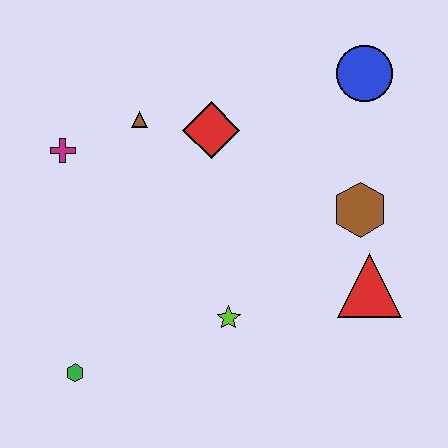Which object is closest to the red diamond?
The brown triangle is closest to the red diamond.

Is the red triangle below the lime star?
No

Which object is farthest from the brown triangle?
The red triangle is farthest from the brown triangle.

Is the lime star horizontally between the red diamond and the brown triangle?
No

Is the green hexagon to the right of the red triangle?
No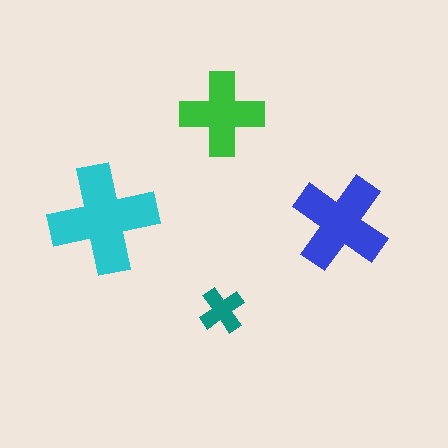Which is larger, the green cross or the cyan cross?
The cyan one.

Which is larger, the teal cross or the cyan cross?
The cyan one.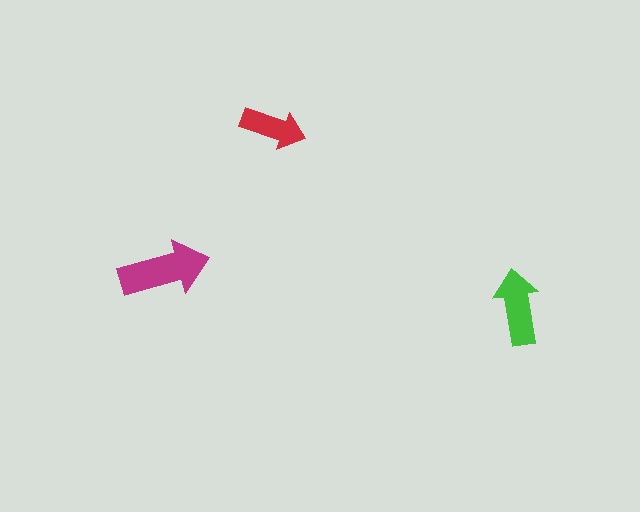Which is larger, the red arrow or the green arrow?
The green one.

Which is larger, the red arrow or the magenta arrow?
The magenta one.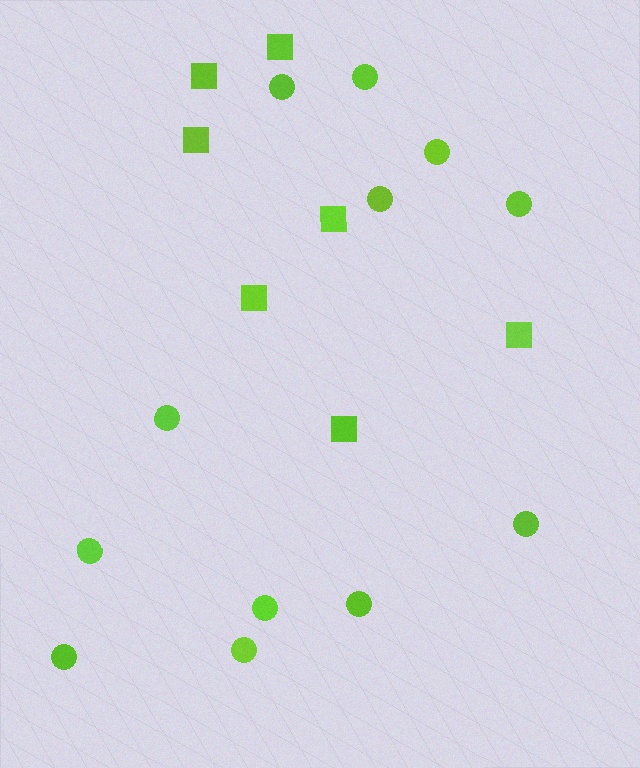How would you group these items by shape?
There are 2 groups: one group of squares (7) and one group of circles (12).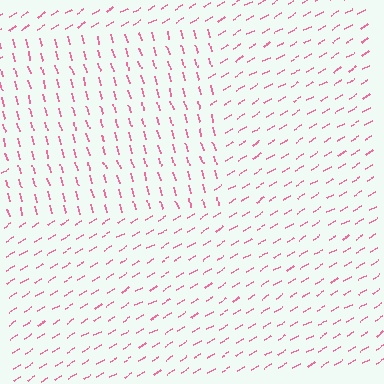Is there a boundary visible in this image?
Yes, there is a texture boundary formed by a change in line orientation.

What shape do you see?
I see a rectangle.